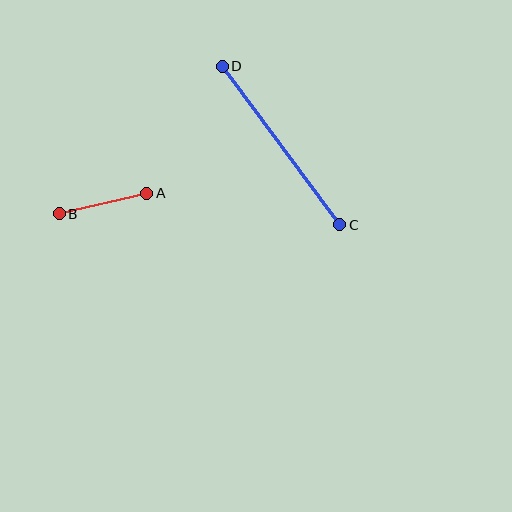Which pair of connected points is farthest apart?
Points C and D are farthest apart.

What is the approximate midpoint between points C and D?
The midpoint is at approximately (281, 146) pixels.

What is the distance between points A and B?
The distance is approximately 90 pixels.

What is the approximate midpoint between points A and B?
The midpoint is at approximately (103, 204) pixels.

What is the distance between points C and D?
The distance is approximately 197 pixels.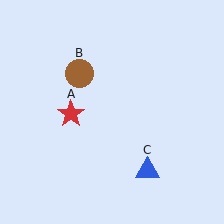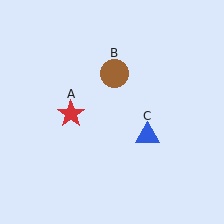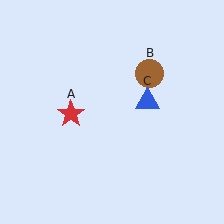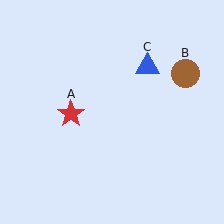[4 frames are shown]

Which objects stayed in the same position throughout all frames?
Red star (object A) remained stationary.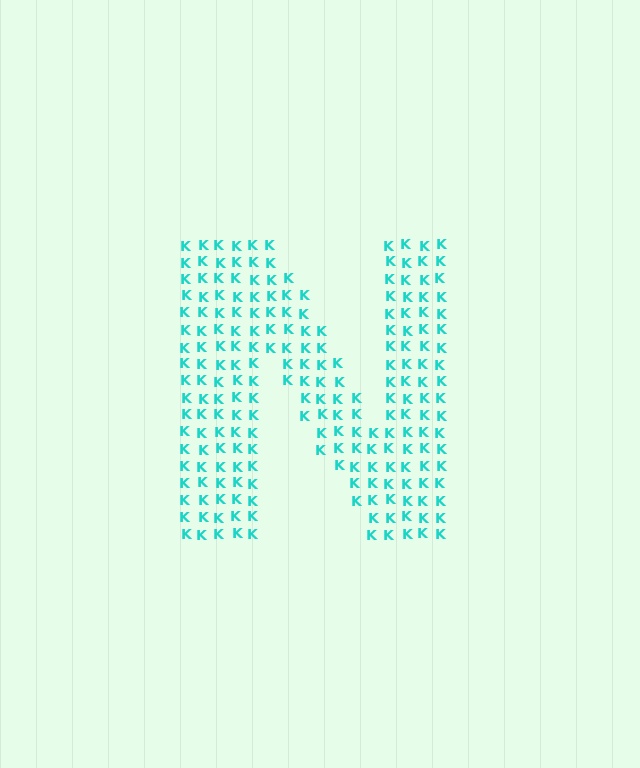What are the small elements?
The small elements are letter K's.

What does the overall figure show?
The overall figure shows the letter N.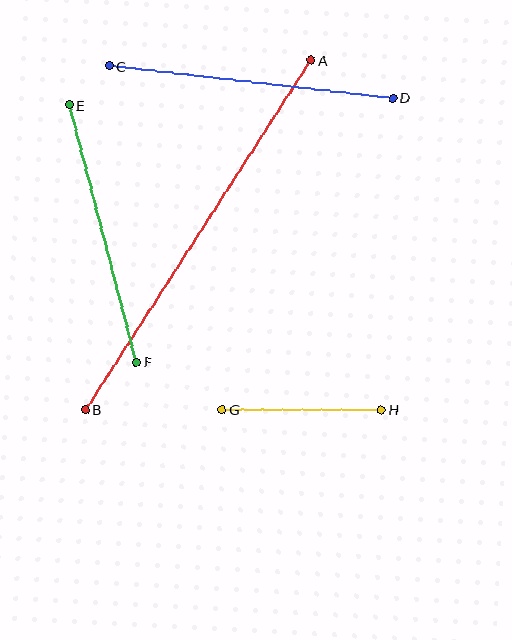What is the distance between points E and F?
The distance is approximately 266 pixels.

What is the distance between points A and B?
The distance is approximately 416 pixels.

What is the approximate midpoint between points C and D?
The midpoint is at approximately (251, 82) pixels.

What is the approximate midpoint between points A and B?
The midpoint is at approximately (198, 235) pixels.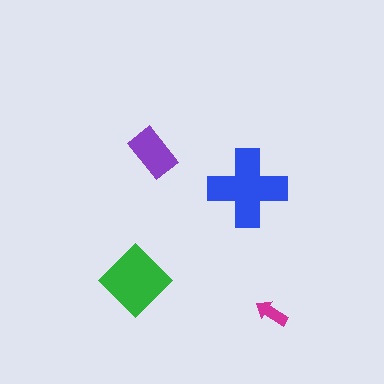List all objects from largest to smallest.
The blue cross, the green diamond, the purple rectangle, the magenta arrow.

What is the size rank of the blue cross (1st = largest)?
1st.